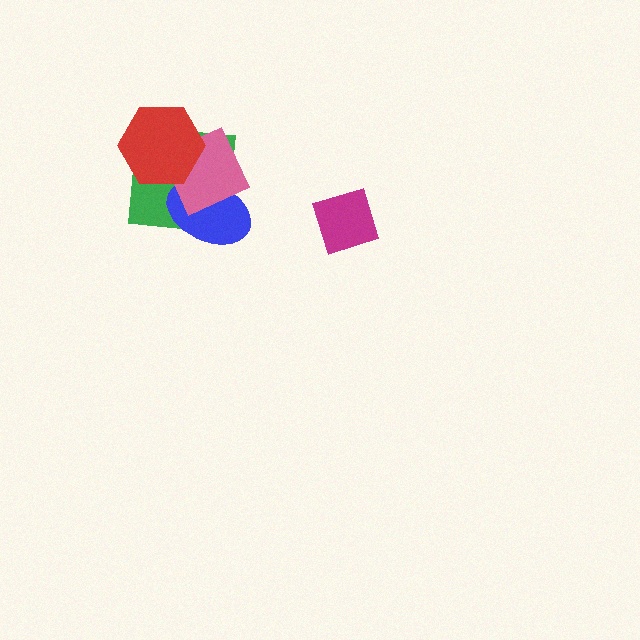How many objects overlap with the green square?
3 objects overlap with the green square.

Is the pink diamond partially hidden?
Yes, it is partially covered by another shape.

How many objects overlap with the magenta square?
0 objects overlap with the magenta square.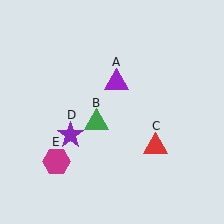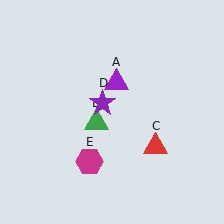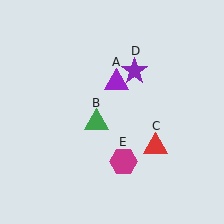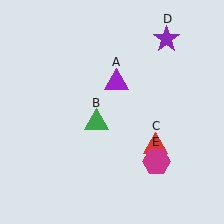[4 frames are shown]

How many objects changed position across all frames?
2 objects changed position: purple star (object D), magenta hexagon (object E).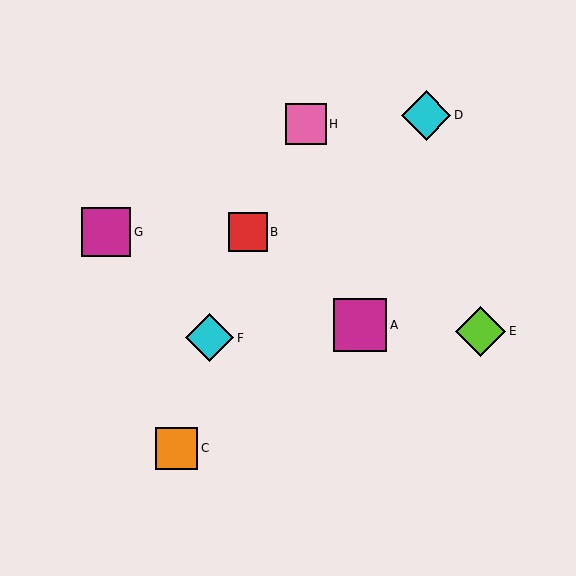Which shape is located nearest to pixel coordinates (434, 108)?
The cyan diamond (labeled D) at (426, 116) is nearest to that location.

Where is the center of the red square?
The center of the red square is at (248, 232).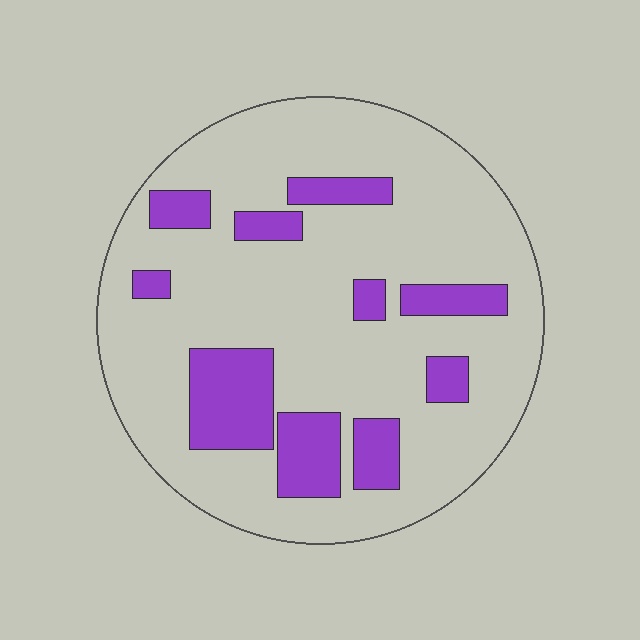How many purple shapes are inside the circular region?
10.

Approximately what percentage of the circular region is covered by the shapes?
Approximately 20%.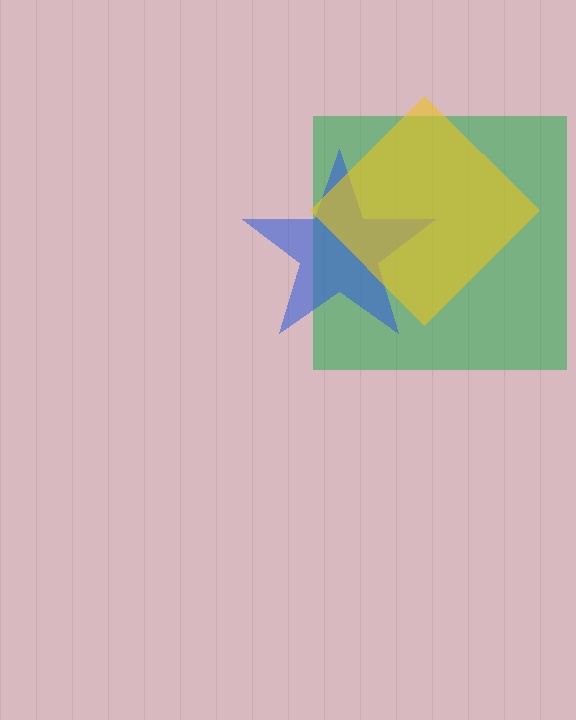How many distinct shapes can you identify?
There are 3 distinct shapes: a green square, a blue star, a yellow diamond.